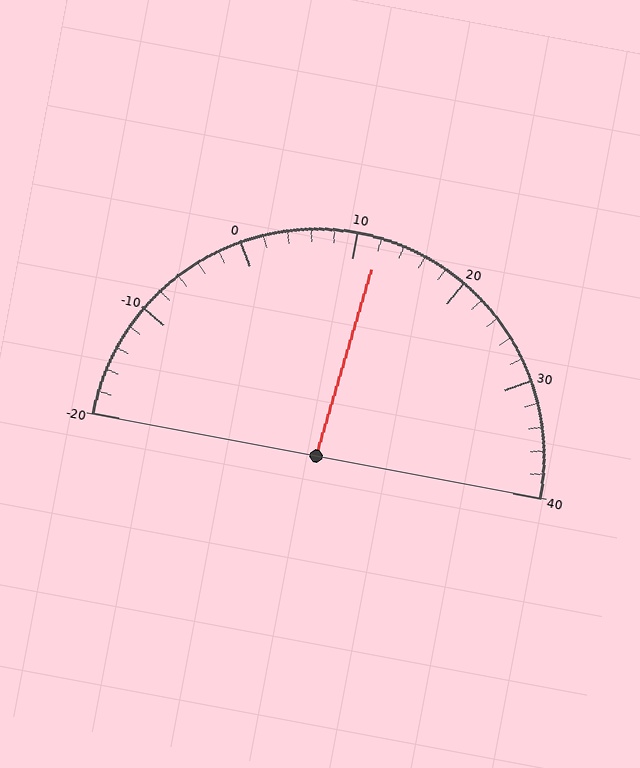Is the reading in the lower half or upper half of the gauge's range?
The reading is in the upper half of the range (-20 to 40).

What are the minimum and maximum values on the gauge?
The gauge ranges from -20 to 40.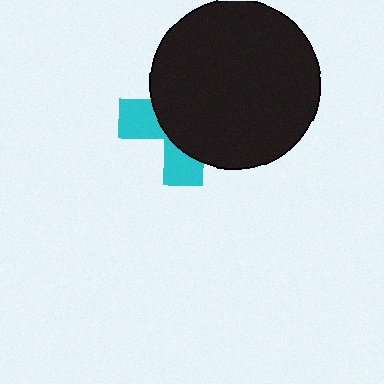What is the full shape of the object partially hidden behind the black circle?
The partially hidden object is a cyan cross.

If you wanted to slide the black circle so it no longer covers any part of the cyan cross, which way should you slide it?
Slide it toward the upper-right — that is the most direct way to separate the two shapes.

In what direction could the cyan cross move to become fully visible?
The cyan cross could move toward the lower-left. That would shift it out from behind the black circle entirely.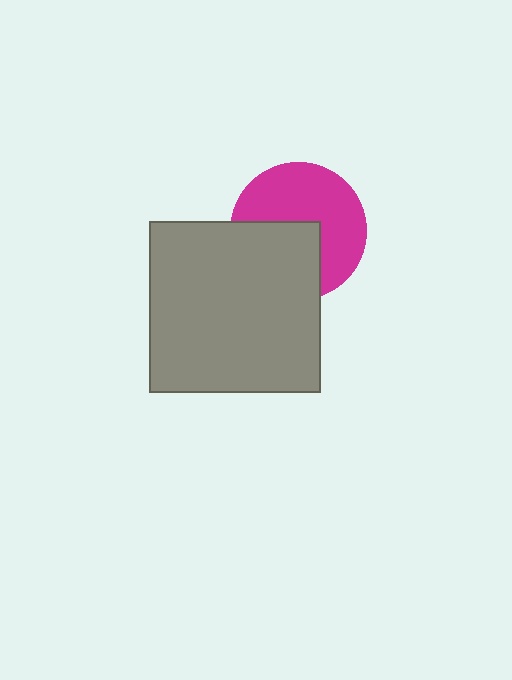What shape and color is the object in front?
The object in front is a gray square.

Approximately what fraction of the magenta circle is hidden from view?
Roughly 41% of the magenta circle is hidden behind the gray square.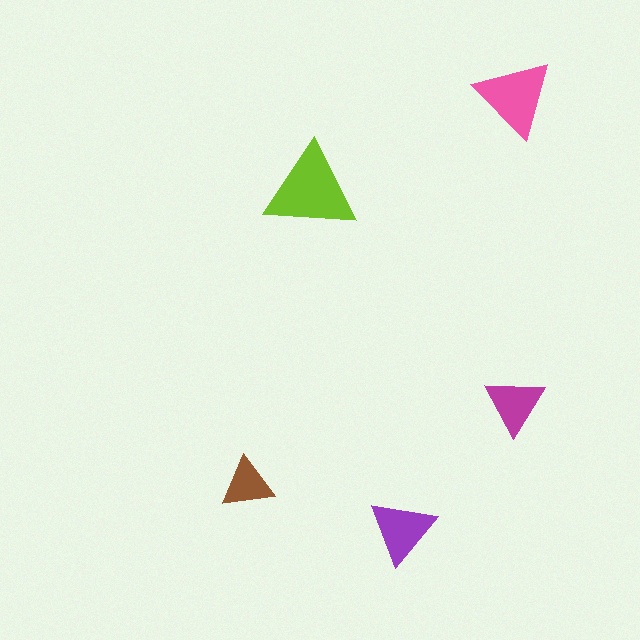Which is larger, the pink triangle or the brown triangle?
The pink one.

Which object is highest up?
The pink triangle is topmost.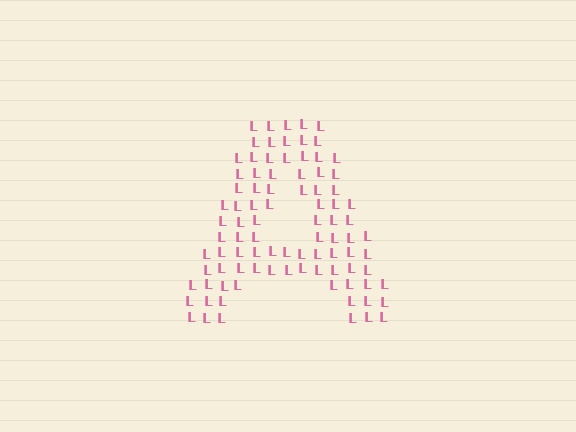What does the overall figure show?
The overall figure shows the letter A.